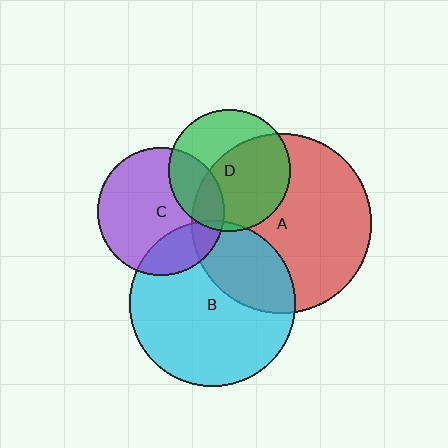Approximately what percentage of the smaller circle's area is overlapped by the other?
Approximately 25%.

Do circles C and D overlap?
Yes.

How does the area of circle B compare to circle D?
Approximately 1.9 times.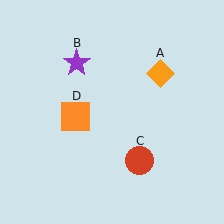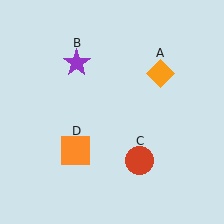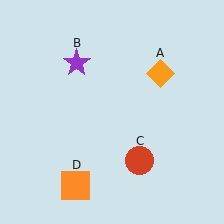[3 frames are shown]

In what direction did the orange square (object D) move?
The orange square (object D) moved down.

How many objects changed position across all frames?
1 object changed position: orange square (object D).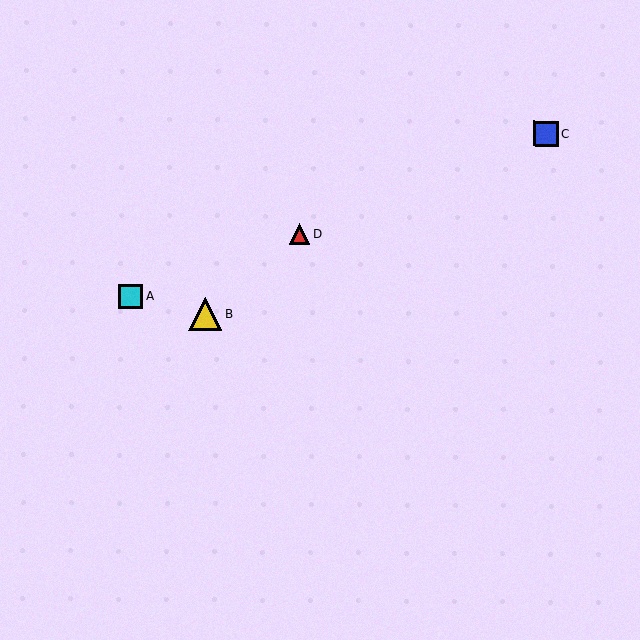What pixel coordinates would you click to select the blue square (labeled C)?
Click at (546, 134) to select the blue square C.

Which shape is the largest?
The yellow triangle (labeled B) is the largest.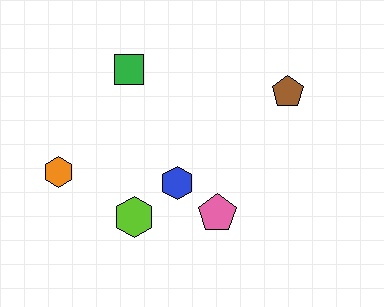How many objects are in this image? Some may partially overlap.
There are 6 objects.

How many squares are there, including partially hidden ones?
There is 1 square.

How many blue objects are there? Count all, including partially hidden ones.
There is 1 blue object.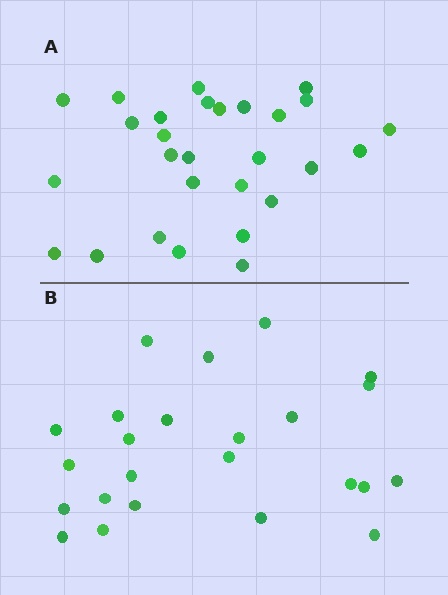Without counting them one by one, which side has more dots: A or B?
Region A (the top region) has more dots.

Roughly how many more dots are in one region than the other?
Region A has about 4 more dots than region B.